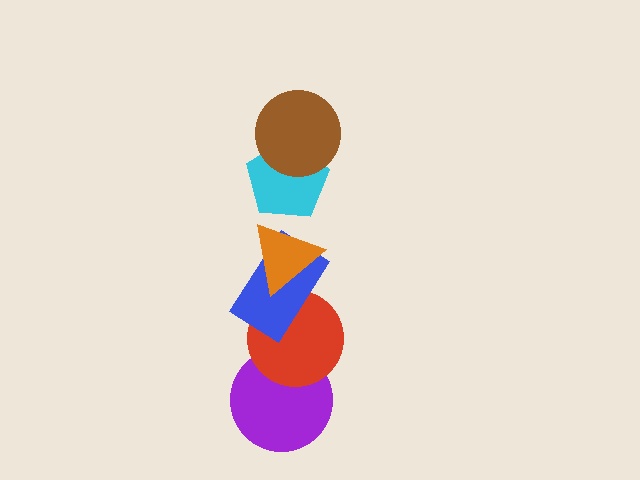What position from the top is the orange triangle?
The orange triangle is 3rd from the top.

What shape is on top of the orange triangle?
The cyan pentagon is on top of the orange triangle.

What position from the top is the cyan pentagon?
The cyan pentagon is 2nd from the top.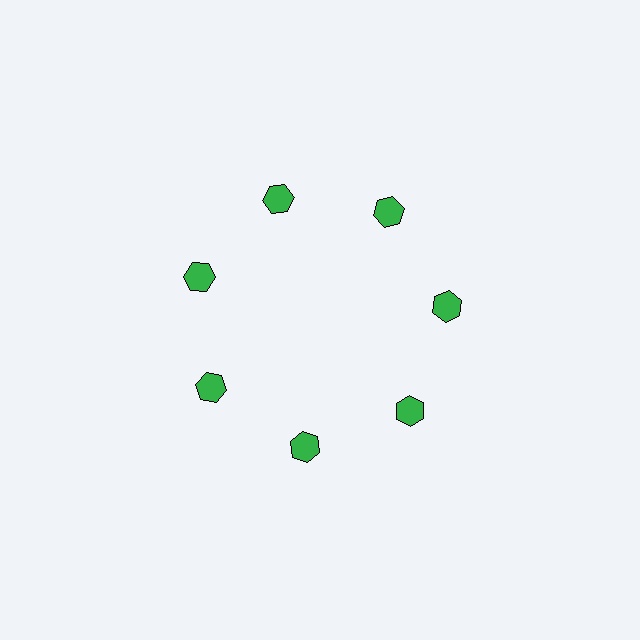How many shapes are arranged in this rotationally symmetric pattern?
There are 7 shapes, arranged in 7 groups of 1.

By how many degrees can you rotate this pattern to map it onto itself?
The pattern maps onto itself every 51 degrees of rotation.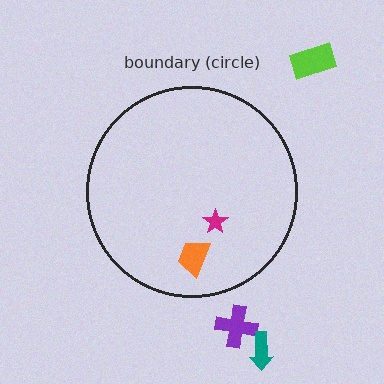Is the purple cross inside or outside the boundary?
Outside.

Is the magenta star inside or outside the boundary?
Inside.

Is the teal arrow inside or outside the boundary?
Outside.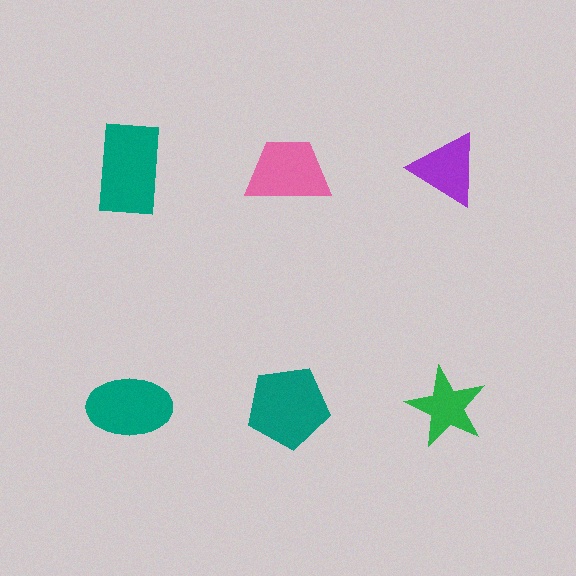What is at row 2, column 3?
A green star.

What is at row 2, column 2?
A teal pentagon.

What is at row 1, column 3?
A purple triangle.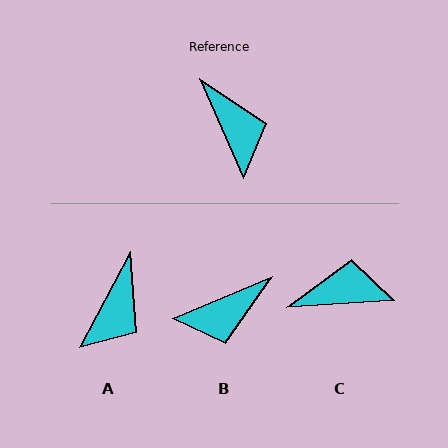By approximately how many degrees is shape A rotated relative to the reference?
Approximately 52 degrees clockwise.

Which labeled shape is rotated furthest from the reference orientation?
B, about 91 degrees away.